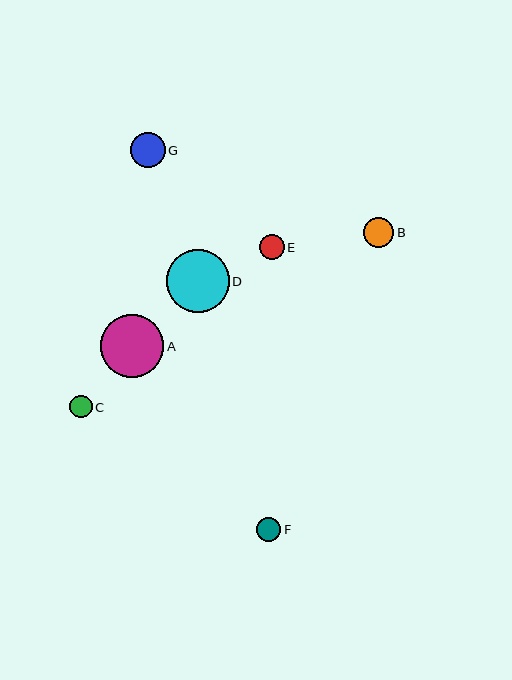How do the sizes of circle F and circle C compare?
Circle F and circle C are approximately the same size.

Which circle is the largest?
Circle A is the largest with a size of approximately 63 pixels.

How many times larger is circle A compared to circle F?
Circle A is approximately 2.7 times the size of circle F.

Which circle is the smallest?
Circle C is the smallest with a size of approximately 23 pixels.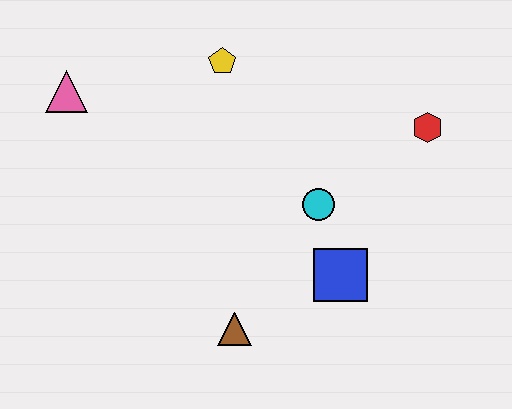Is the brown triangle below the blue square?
Yes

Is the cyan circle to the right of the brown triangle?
Yes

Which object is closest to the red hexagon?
The cyan circle is closest to the red hexagon.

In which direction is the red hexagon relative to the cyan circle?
The red hexagon is to the right of the cyan circle.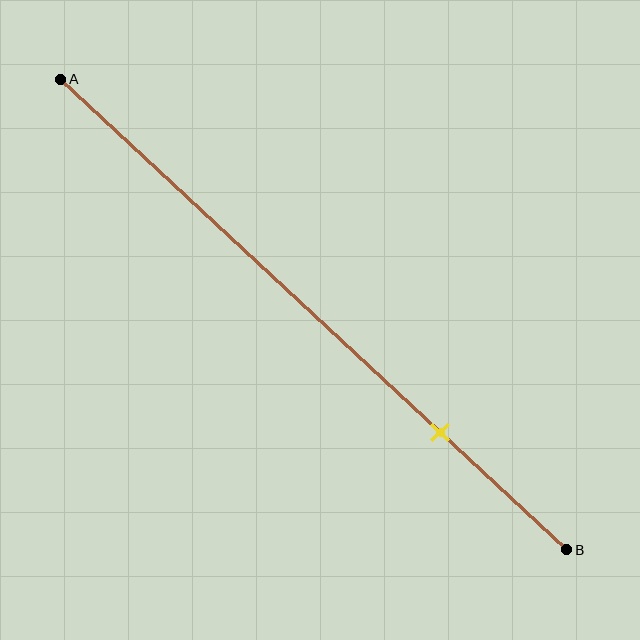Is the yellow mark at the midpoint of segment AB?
No, the mark is at about 75% from A, not at the 50% midpoint.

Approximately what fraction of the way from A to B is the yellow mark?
The yellow mark is approximately 75% of the way from A to B.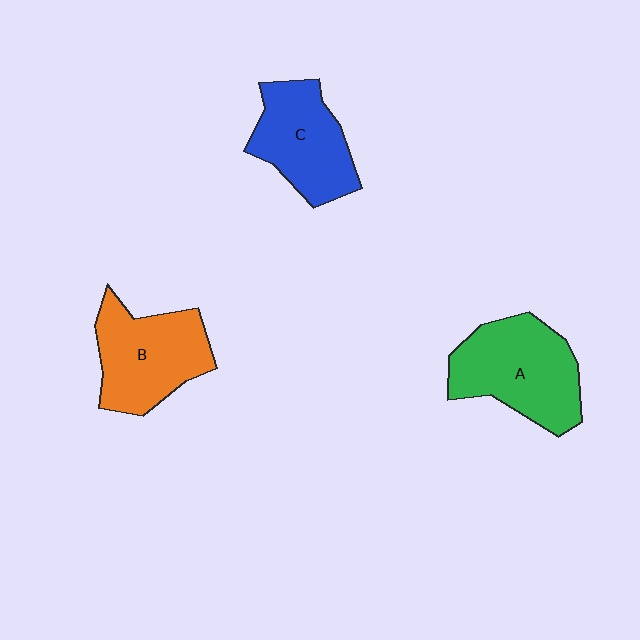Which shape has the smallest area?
Shape C (blue).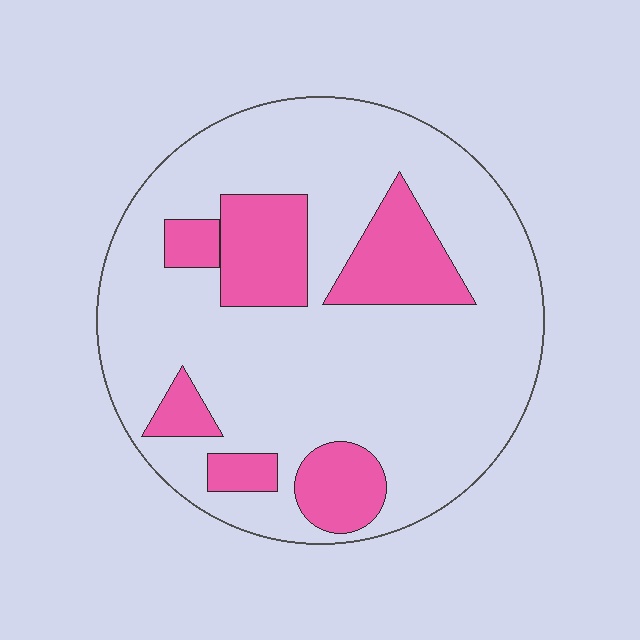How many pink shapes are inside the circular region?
6.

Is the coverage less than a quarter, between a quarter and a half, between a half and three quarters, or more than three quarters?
Less than a quarter.